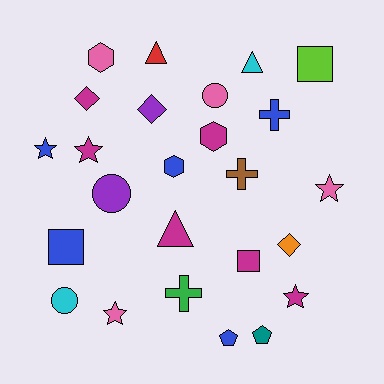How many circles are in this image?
There are 3 circles.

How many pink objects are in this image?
There are 4 pink objects.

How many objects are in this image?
There are 25 objects.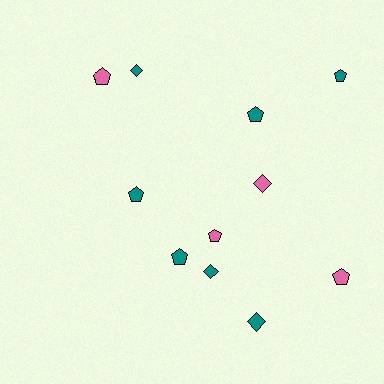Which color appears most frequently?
Teal, with 7 objects.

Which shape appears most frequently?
Pentagon, with 7 objects.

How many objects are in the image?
There are 11 objects.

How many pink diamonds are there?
There is 1 pink diamond.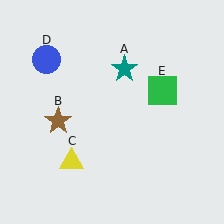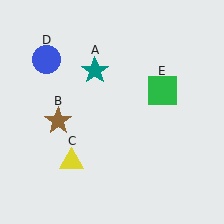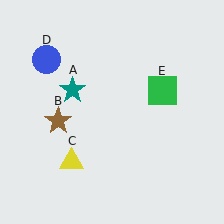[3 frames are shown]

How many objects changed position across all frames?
1 object changed position: teal star (object A).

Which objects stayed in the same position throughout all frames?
Brown star (object B) and yellow triangle (object C) and blue circle (object D) and green square (object E) remained stationary.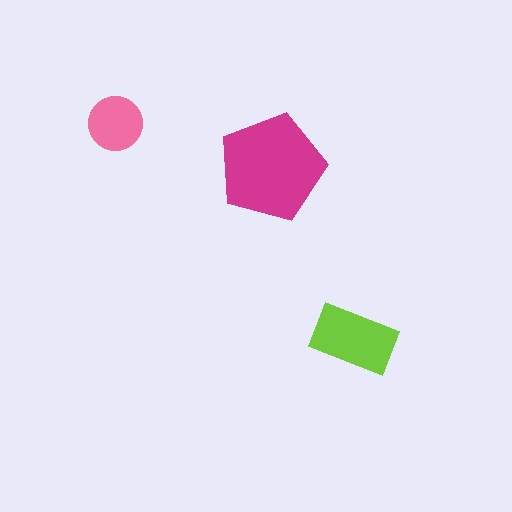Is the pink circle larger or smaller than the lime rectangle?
Smaller.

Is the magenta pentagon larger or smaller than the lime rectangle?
Larger.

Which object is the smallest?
The pink circle.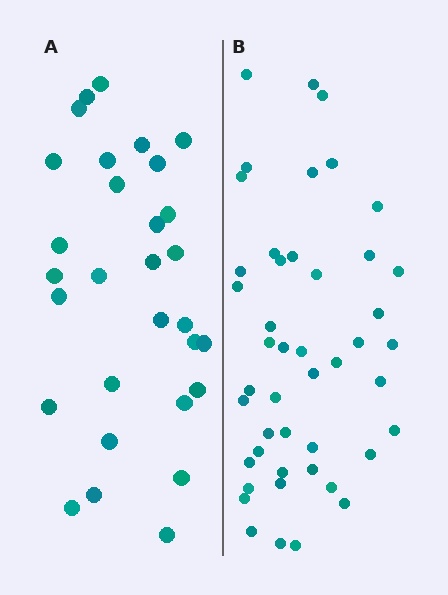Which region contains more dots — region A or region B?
Region B (the right region) has more dots.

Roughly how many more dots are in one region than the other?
Region B has approximately 15 more dots than region A.